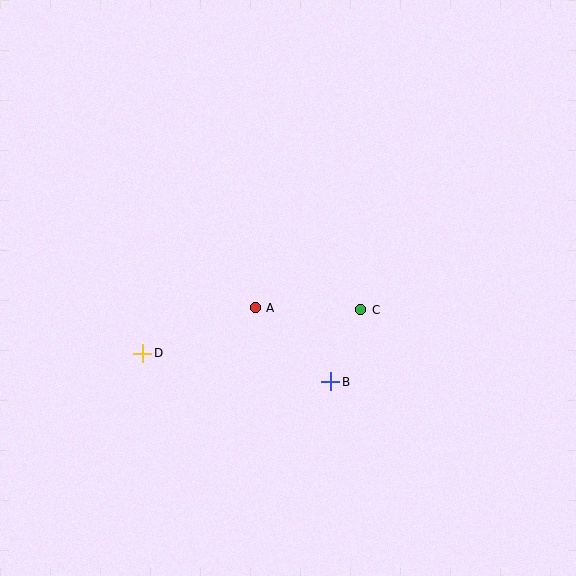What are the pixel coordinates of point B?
Point B is at (331, 382).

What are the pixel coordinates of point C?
Point C is at (361, 310).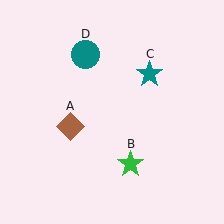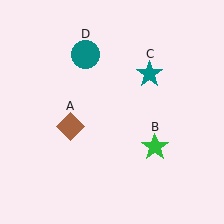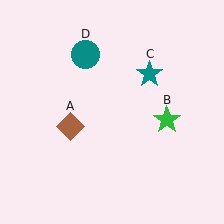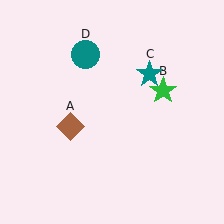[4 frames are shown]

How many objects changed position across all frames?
1 object changed position: green star (object B).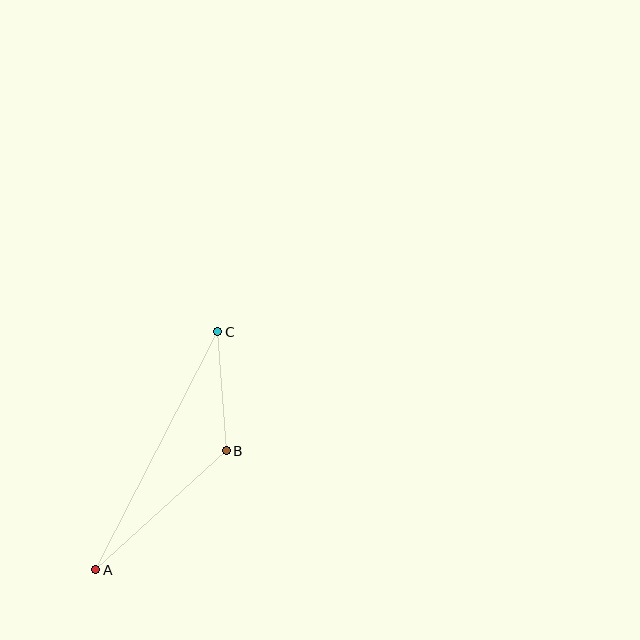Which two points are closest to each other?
Points B and C are closest to each other.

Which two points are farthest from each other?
Points A and C are farthest from each other.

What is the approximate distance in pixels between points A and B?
The distance between A and B is approximately 177 pixels.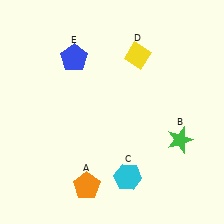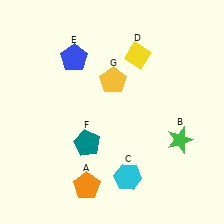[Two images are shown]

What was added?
A teal pentagon (F), a yellow pentagon (G) were added in Image 2.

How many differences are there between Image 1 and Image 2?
There are 2 differences between the two images.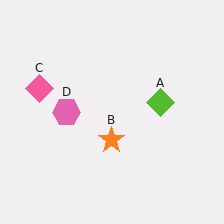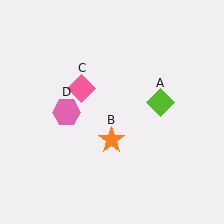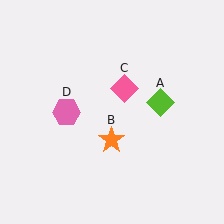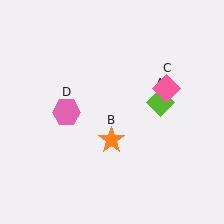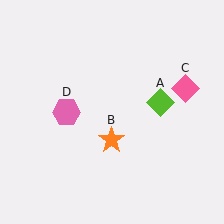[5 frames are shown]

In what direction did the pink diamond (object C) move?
The pink diamond (object C) moved right.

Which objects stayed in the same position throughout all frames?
Lime diamond (object A) and orange star (object B) and pink hexagon (object D) remained stationary.